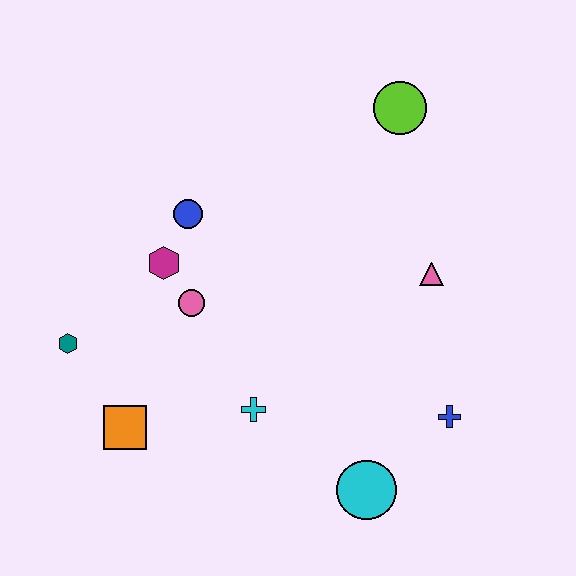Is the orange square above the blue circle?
No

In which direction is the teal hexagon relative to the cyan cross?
The teal hexagon is to the left of the cyan cross.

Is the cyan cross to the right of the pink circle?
Yes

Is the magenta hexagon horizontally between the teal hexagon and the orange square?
No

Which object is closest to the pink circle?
The magenta hexagon is closest to the pink circle.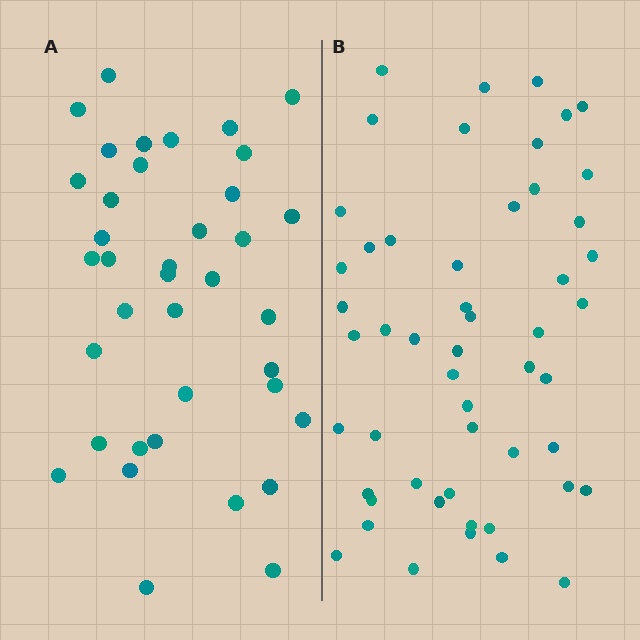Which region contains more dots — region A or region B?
Region B (the right region) has more dots.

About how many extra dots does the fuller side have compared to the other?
Region B has approximately 15 more dots than region A.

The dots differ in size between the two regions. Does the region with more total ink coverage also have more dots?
No. Region A has more total ink coverage because its dots are larger, but region B actually contains more individual dots. Total area can be misleading — the number of items is what matters here.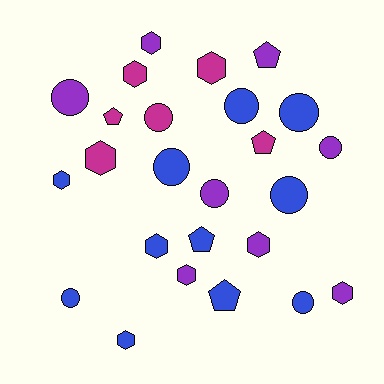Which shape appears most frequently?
Circle, with 10 objects.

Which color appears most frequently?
Blue, with 11 objects.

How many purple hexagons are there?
There are 4 purple hexagons.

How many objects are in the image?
There are 25 objects.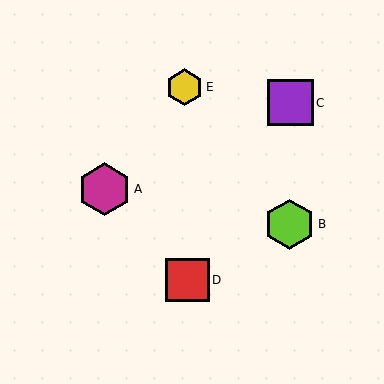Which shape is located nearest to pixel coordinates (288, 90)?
The purple square (labeled C) at (291, 103) is nearest to that location.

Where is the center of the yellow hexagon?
The center of the yellow hexagon is at (184, 87).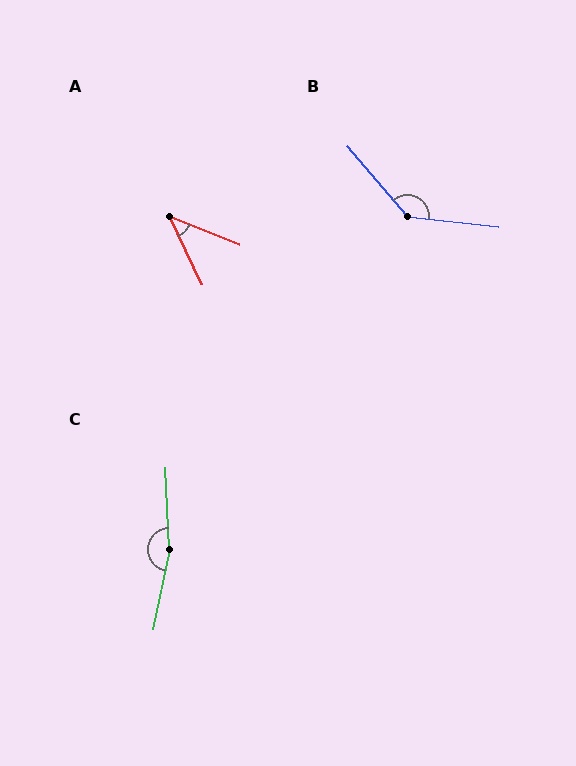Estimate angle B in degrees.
Approximately 137 degrees.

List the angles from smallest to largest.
A (43°), B (137°), C (165°).